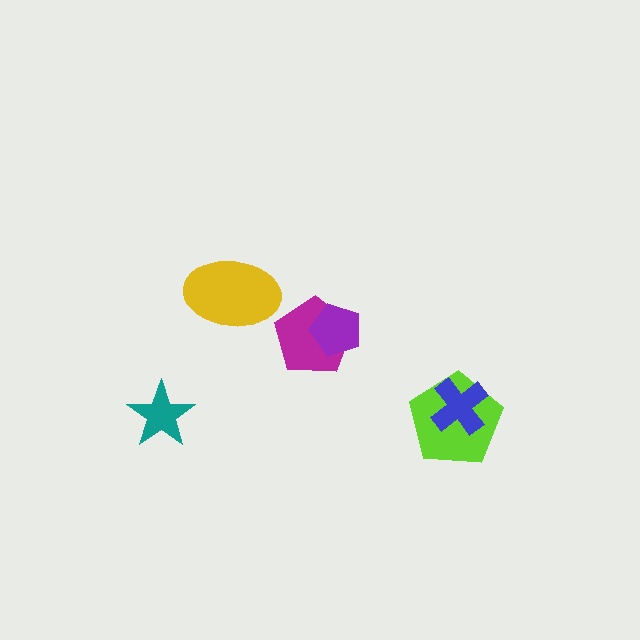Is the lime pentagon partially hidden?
Yes, it is partially covered by another shape.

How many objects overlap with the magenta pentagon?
1 object overlaps with the magenta pentagon.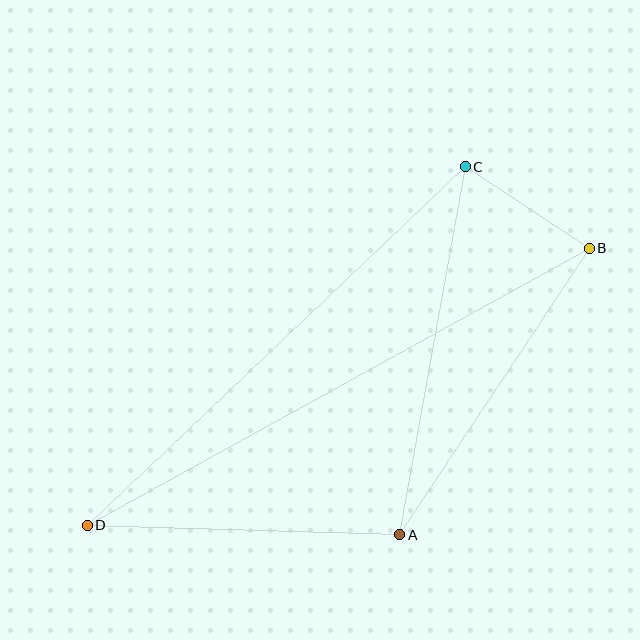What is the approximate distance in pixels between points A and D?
The distance between A and D is approximately 313 pixels.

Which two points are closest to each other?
Points B and C are closest to each other.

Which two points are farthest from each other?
Points B and D are farthest from each other.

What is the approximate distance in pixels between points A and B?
The distance between A and B is approximately 344 pixels.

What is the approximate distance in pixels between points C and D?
The distance between C and D is approximately 521 pixels.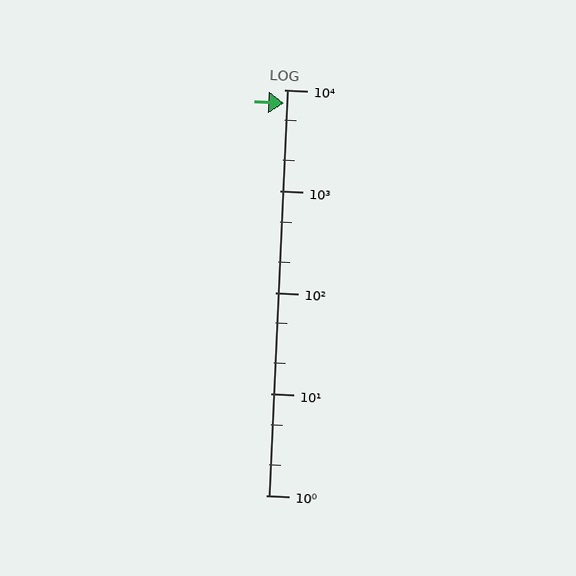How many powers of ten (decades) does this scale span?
The scale spans 4 decades, from 1 to 10000.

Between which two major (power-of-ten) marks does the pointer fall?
The pointer is between 1000 and 10000.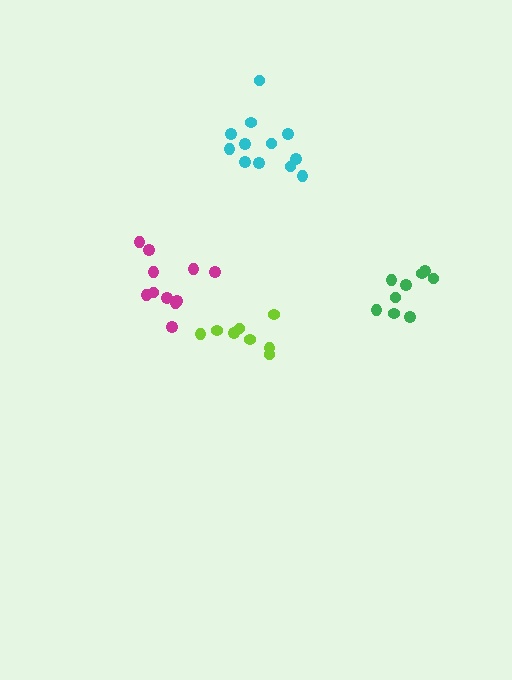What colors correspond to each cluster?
The clusters are colored: magenta, lime, green, cyan.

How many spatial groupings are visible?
There are 4 spatial groupings.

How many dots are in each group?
Group 1: 11 dots, Group 2: 8 dots, Group 3: 9 dots, Group 4: 12 dots (40 total).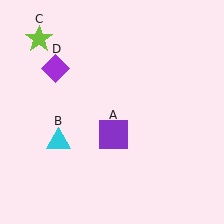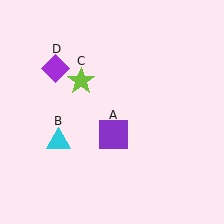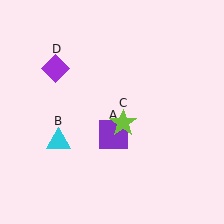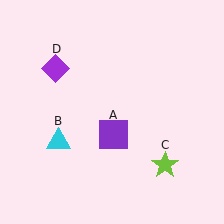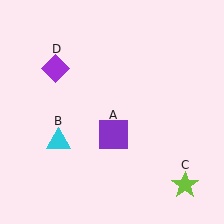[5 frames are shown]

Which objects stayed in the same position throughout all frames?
Purple square (object A) and cyan triangle (object B) and purple diamond (object D) remained stationary.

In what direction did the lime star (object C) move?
The lime star (object C) moved down and to the right.